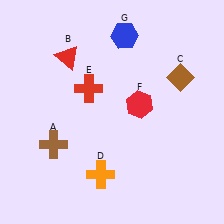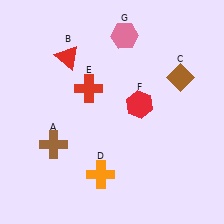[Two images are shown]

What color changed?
The hexagon (G) changed from blue in Image 1 to pink in Image 2.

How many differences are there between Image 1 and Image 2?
There is 1 difference between the two images.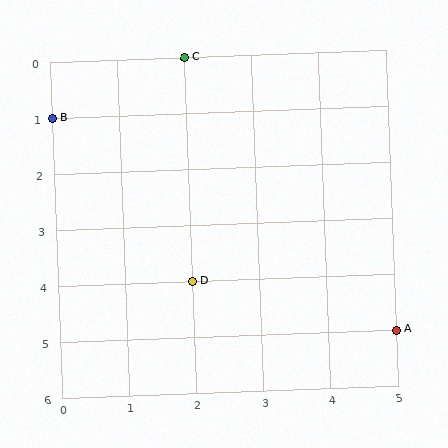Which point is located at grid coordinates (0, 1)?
Point B is at (0, 1).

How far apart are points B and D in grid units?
Points B and D are 2 columns and 3 rows apart (about 3.6 grid units diagonally).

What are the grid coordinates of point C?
Point C is at grid coordinates (2, 0).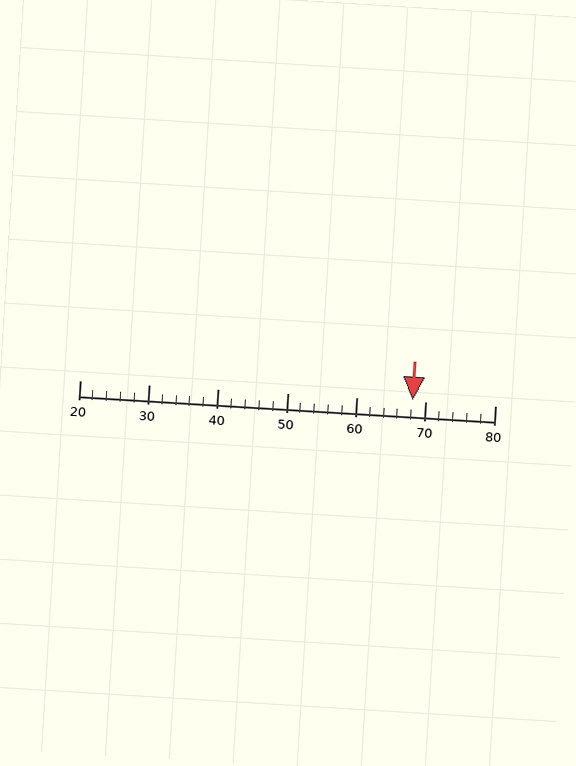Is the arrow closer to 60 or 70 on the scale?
The arrow is closer to 70.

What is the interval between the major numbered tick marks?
The major tick marks are spaced 10 units apart.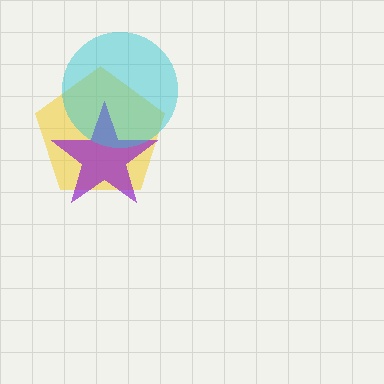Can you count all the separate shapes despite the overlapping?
Yes, there are 3 separate shapes.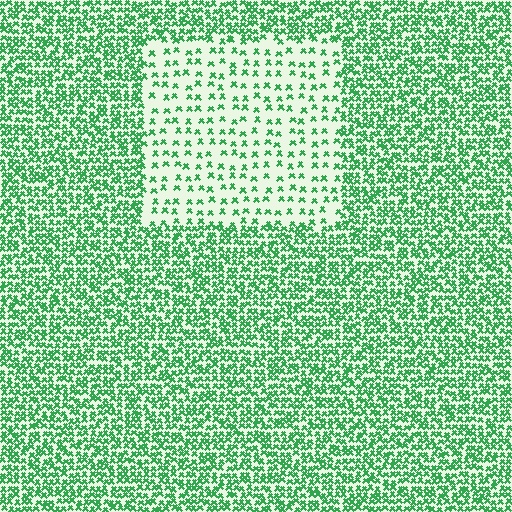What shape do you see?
I see a rectangle.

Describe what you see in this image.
The image contains small green elements arranged at two different densities. A rectangle-shaped region is visible where the elements are less densely packed than the surrounding area.